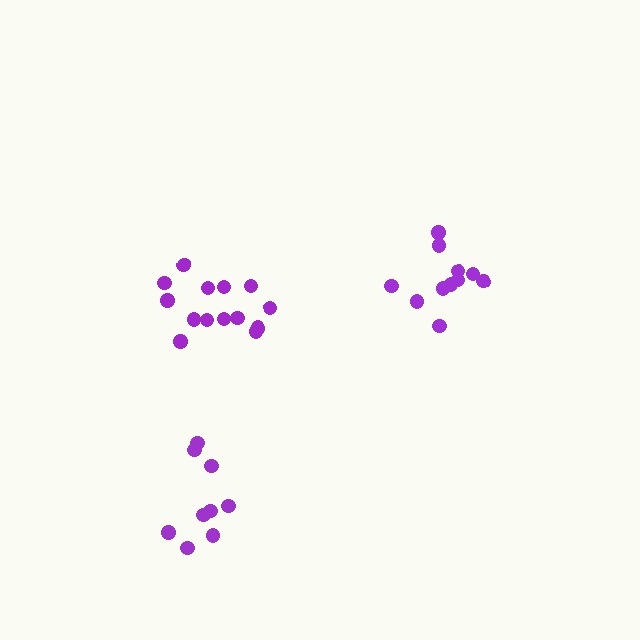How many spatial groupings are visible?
There are 3 spatial groupings.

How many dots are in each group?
Group 1: 9 dots, Group 2: 11 dots, Group 3: 14 dots (34 total).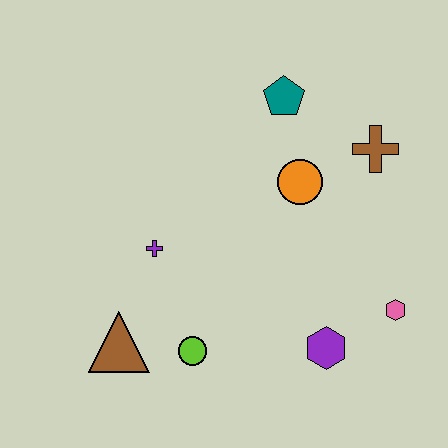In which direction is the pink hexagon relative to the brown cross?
The pink hexagon is below the brown cross.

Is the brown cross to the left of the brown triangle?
No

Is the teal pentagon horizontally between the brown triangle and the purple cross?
No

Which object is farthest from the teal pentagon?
The brown triangle is farthest from the teal pentagon.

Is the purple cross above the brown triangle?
Yes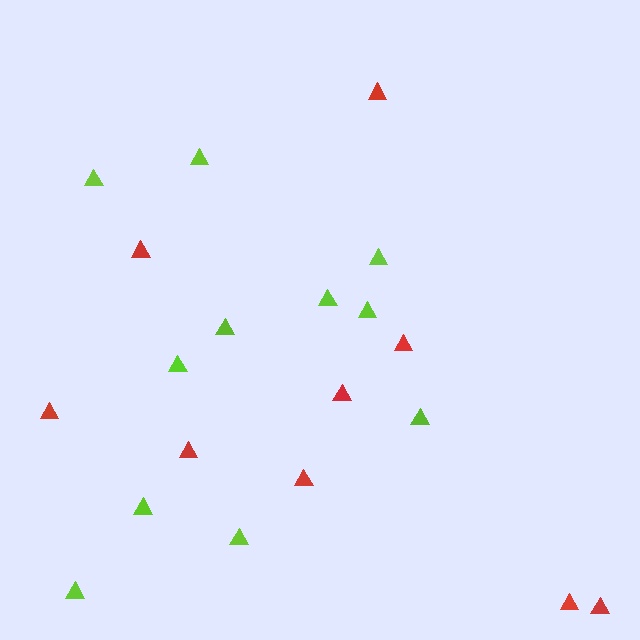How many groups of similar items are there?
There are 2 groups: one group of lime triangles (11) and one group of red triangles (9).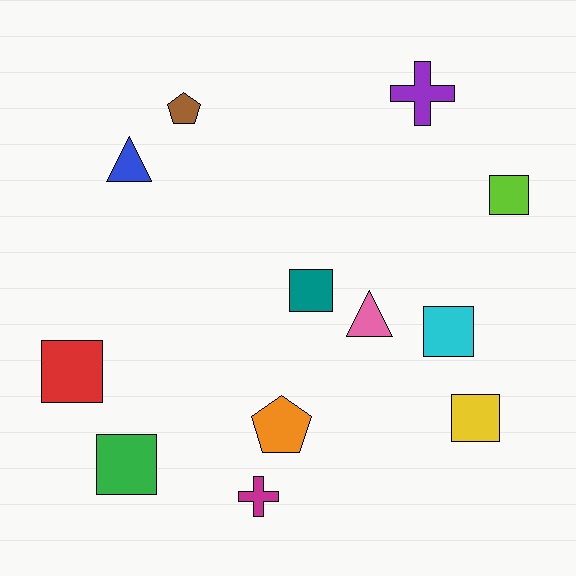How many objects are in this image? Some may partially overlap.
There are 12 objects.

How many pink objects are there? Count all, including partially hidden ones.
There is 1 pink object.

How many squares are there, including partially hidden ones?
There are 6 squares.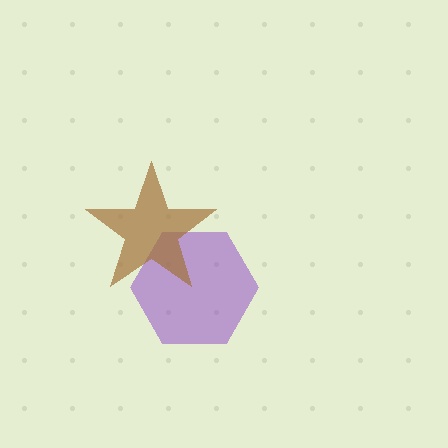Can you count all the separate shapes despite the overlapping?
Yes, there are 2 separate shapes.